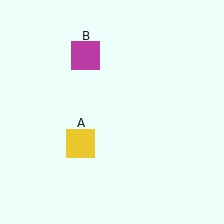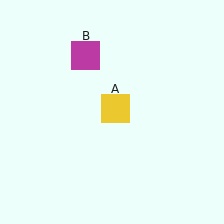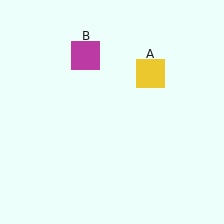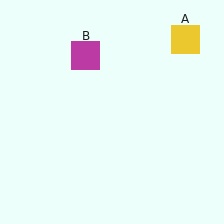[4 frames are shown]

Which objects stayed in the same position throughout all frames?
Magenta square (object B) remained stationary.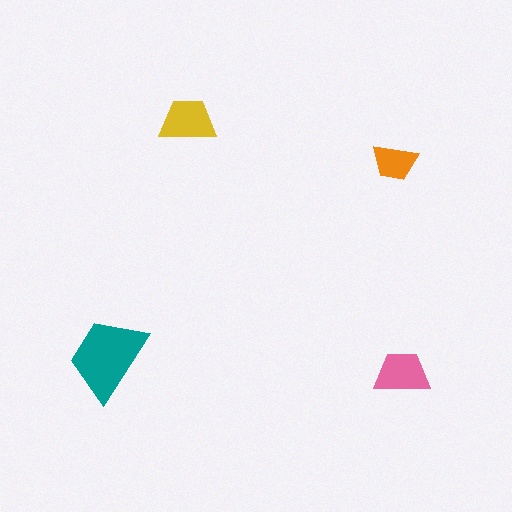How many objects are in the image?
There are 4 objects in the image.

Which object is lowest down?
The pink trapezoid is bottommost.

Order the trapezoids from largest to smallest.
the teal one, the yellow one, the pink one, the orange one.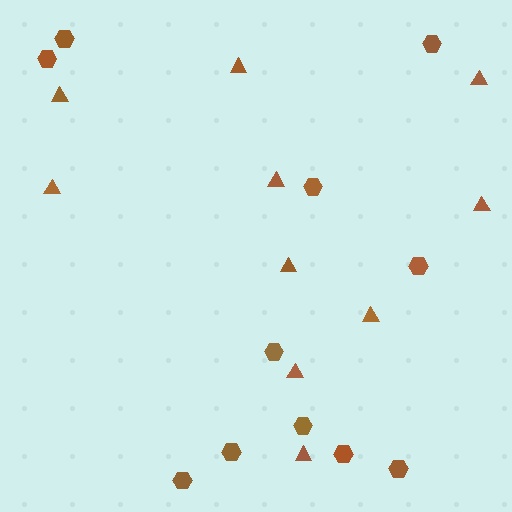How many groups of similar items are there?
There are 2 groups: one group of hexagons (11) and one group of triangles (10).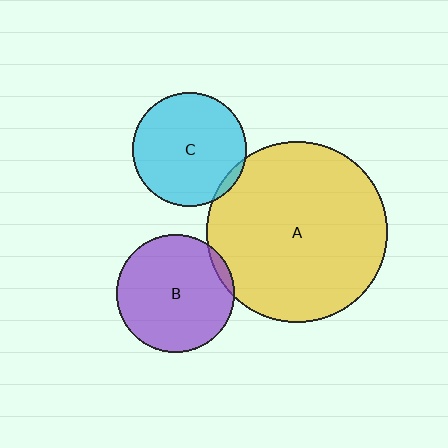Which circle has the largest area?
Circle A (yellow).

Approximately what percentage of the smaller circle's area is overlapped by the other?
Approximately 5%.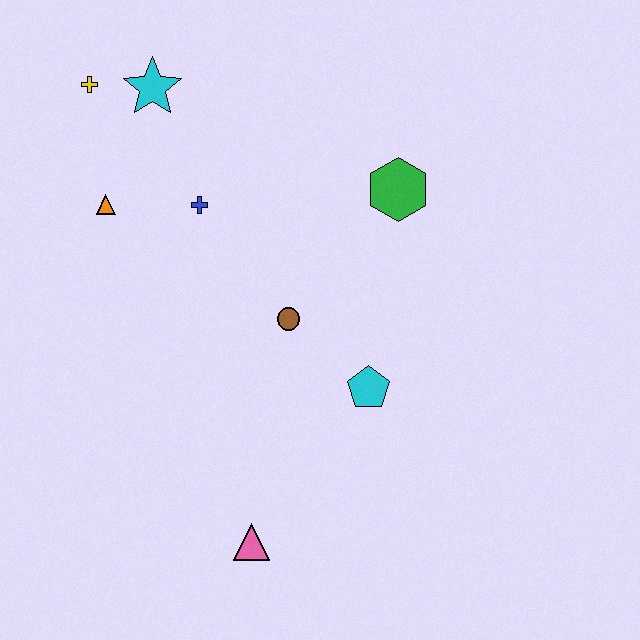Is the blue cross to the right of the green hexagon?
No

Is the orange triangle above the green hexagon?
No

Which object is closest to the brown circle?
The cyan pentagon is closest to the brown circle.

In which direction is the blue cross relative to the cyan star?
The blue cross is below the cyan star.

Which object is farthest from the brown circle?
The yellow cross is farthest from the brown circle.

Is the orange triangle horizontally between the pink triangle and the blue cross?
No